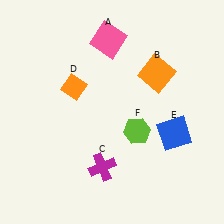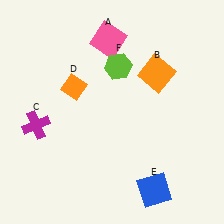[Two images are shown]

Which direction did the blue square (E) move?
The blue square (E) moved down.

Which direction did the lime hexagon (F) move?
The lime hexagon (F) moved up.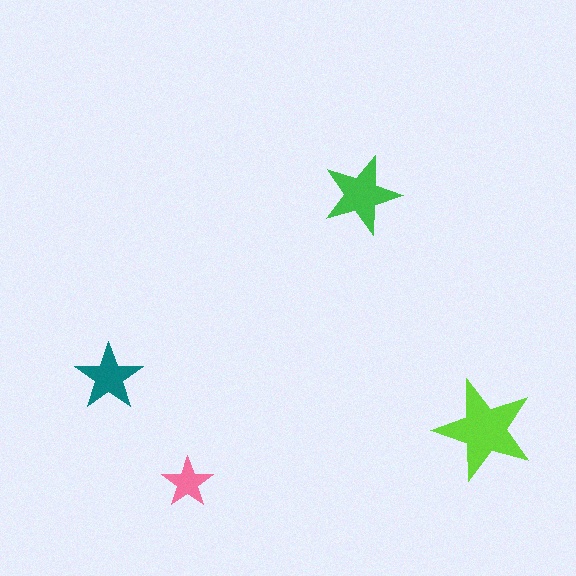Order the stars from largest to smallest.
the lime one, the green one, the teal one, the pink one.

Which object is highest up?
The green star is topmost.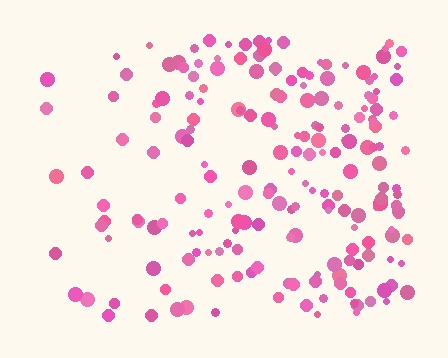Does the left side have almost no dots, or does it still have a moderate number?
Still a moderate number, just noticeably fewer than the right.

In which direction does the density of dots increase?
From left to right, with the right side densest.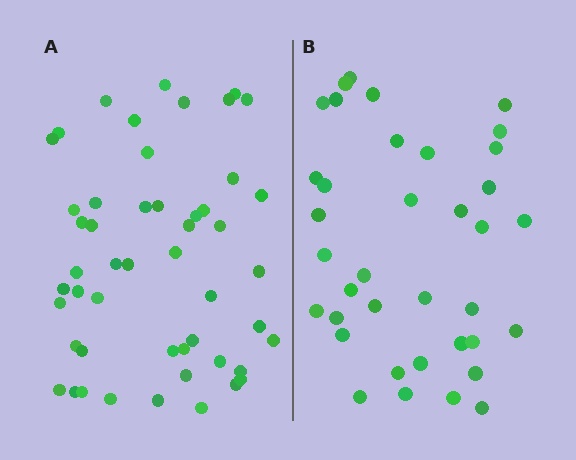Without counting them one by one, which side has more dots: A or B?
Region A (the left region) has more dots.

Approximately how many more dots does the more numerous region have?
Region A has approximately 15 more dots than region B.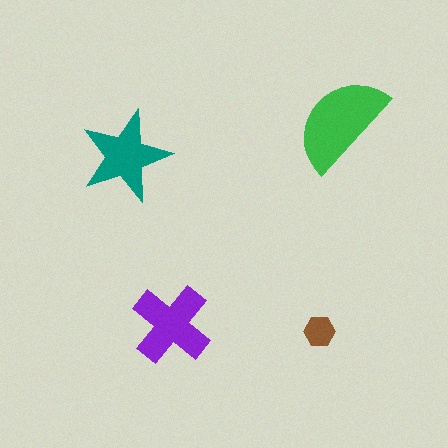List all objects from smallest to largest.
The brown hexagon, the teal star, the purple cross, the green semicircle.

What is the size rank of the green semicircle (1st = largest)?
1st.